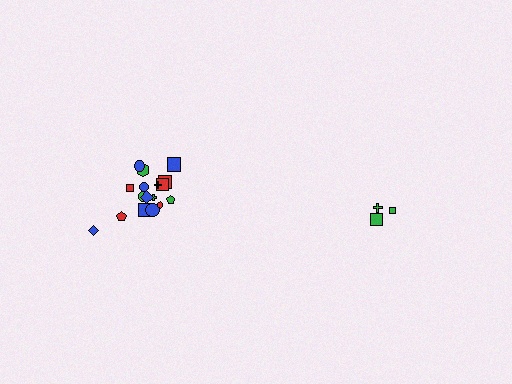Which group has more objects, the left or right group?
The left group.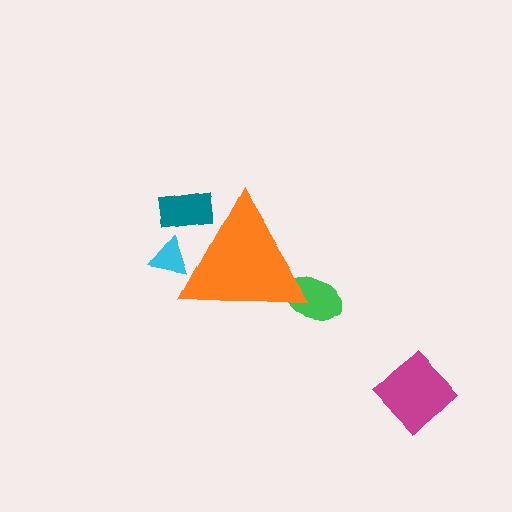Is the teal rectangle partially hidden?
Yes, the teal rectangle is partially hidden behind the orange triangle.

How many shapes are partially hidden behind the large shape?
3 shapes are partially hidden.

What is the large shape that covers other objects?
An orange triangle.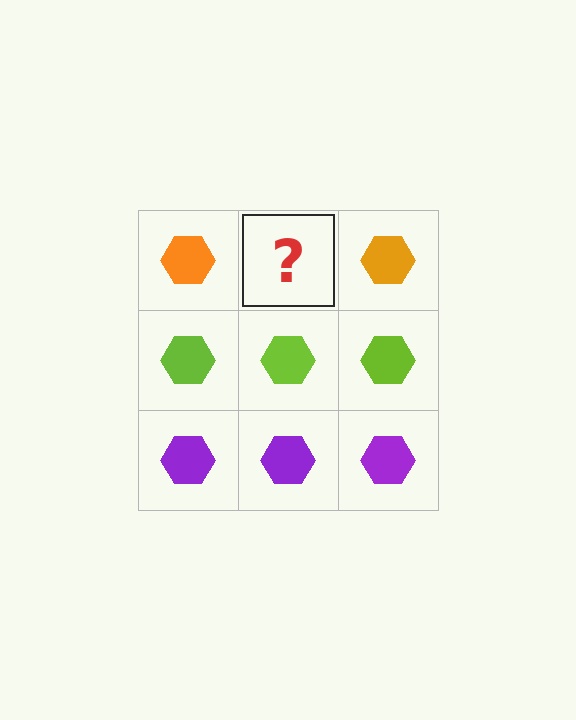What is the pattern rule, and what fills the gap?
The rule is that each row has a consistent color. The gap should be filled with an orange hexagon.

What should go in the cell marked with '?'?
The missing cell should contain an orange hexagon.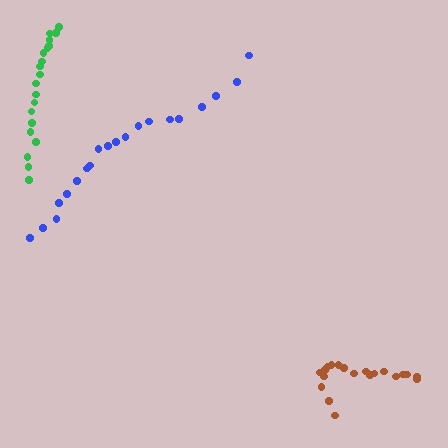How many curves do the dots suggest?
There are 3 distinct paths.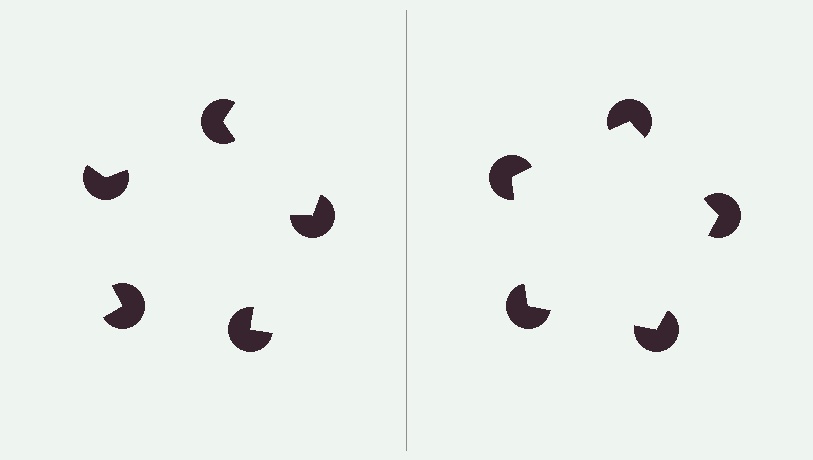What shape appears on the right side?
An illusory pentagon.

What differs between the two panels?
The pac-man discs are positioned identically on both sides; only the wedge orientations differ. On the right they align to a pentagon; on the left they are misaligned.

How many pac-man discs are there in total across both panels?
10 — 5 on each side.